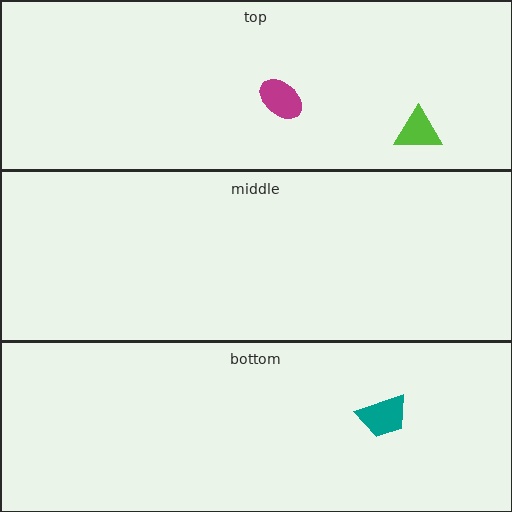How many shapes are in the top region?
2.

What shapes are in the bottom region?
The teal trapezoid.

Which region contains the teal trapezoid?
The bottom region.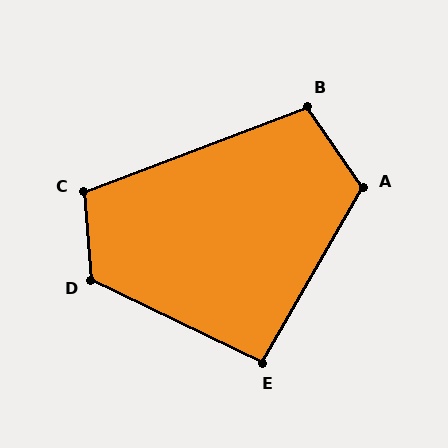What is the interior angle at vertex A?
Approximately 115 degrees (obtuse).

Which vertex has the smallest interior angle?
E, at approximately 94 degrees.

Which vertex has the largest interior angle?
D, at approximately 121 degrees.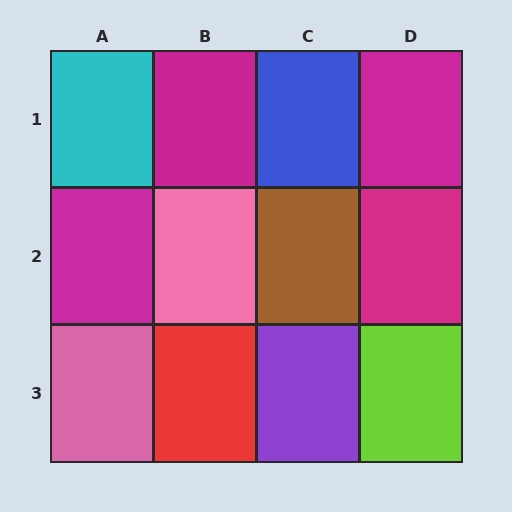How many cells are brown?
1 cell is brown.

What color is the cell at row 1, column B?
Magenta.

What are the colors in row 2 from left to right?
Magenta, pink, brown, magenta.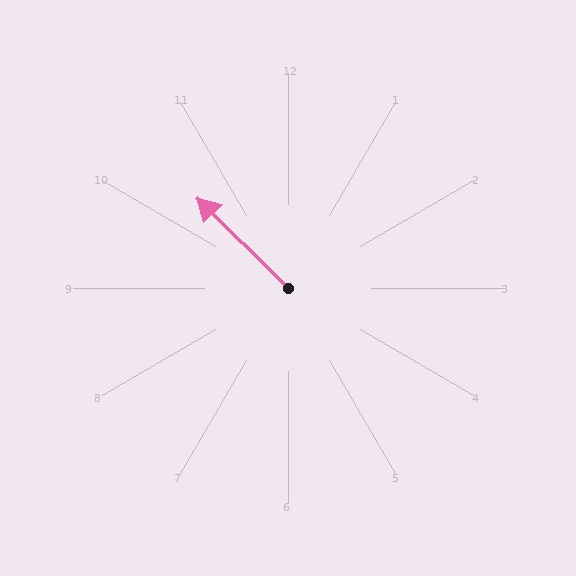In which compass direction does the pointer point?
Northwest.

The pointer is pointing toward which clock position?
Roughly 10 o'clock.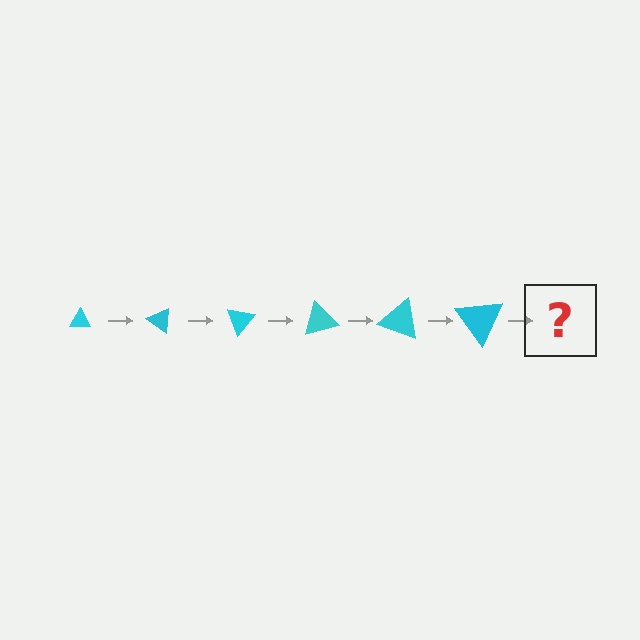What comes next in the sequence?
The next element should be a triangle, larger than the previous one and rotated 210 degrees from the start.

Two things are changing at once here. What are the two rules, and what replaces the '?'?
The two rules are that the triangle grows larger each step and it rotates 35 degrees each step. The '?' should be a triangle, larger than the previous one and rotated 210 degrees from the start.